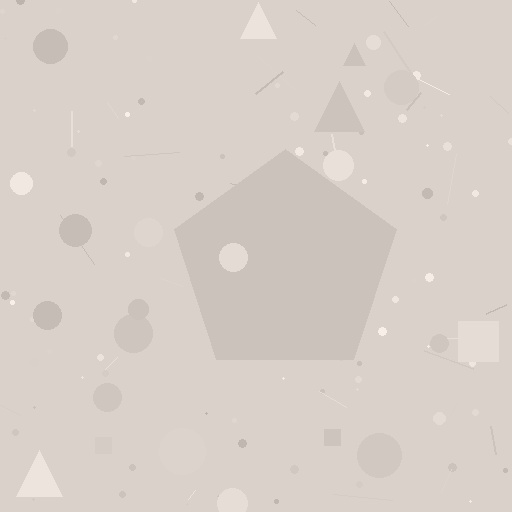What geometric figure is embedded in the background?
A pentagon is embedded in the background.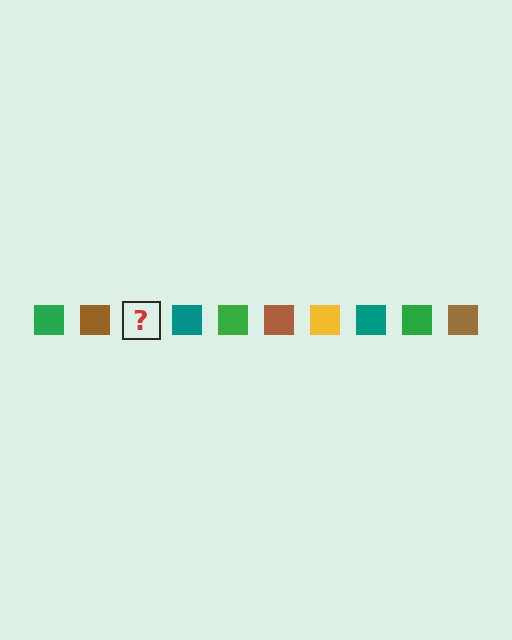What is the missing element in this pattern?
The missing element is a yellow square.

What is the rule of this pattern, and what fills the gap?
The rule is that the pattern cycles through green, brown, yellow, teal squares. The gap should be filled with a yellow square.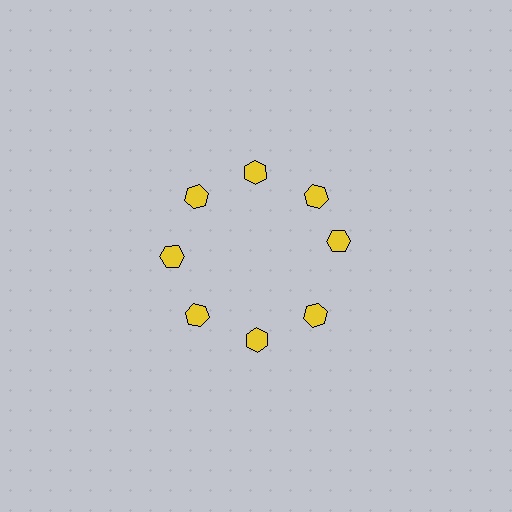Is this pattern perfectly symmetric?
No. The 8 yellow hexagons are arranged in a ring, but one element near the 3 o'clock position is rotated out of alignment along the ring, breaking the 8-fold rotational symmetry.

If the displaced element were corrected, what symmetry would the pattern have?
It would have 8-fold rotational symmetry — the pattern would map onto itself every 45 degrees.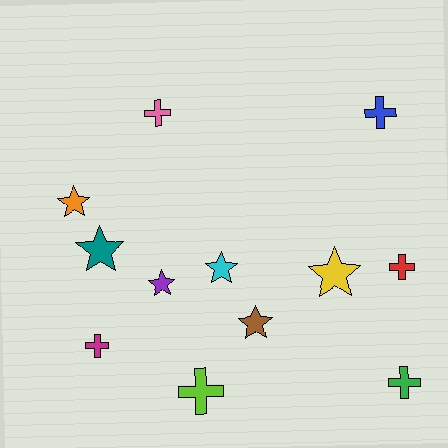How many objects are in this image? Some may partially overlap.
There are 12 objects.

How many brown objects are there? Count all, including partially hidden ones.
There is 1 brown object.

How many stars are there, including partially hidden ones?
There are 6 stars.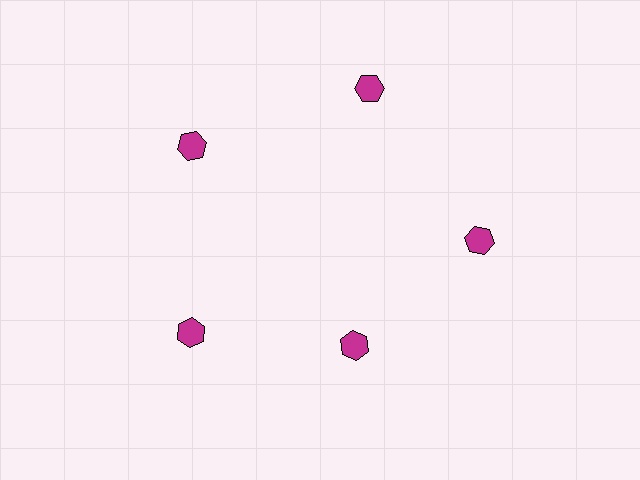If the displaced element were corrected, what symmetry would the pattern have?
It would have 5-fold rotational symmetry — the pattern would map onto itself every 72 degrees.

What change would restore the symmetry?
The symmetry would be restored by moving it outward, back onto the ring so that all 5 hexagons sit at equal angles and equal distance from the center.